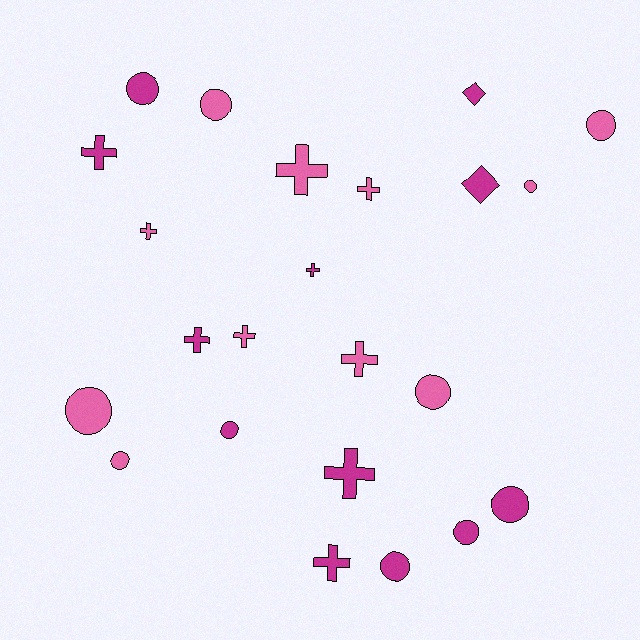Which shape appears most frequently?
Circle, with 11 objects.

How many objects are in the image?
There are 23 objects.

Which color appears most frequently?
Magenta, with 12 objects.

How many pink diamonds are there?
There are no pink diamonds.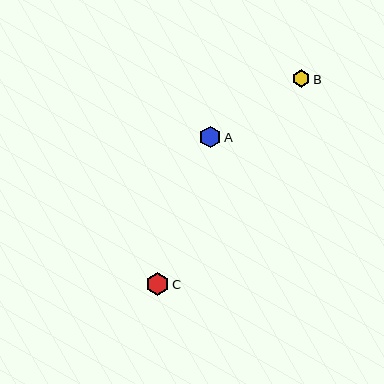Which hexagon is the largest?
Hexagon C is the largest with a size of approximately 23 pixels.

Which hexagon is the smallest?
Hexagon B is the smallest with a size of approximately 18 pixels.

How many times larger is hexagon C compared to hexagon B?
Hexagon C is approximately 1.3 times the size of hexagon B.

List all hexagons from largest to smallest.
From largest to smallest: C, A, B.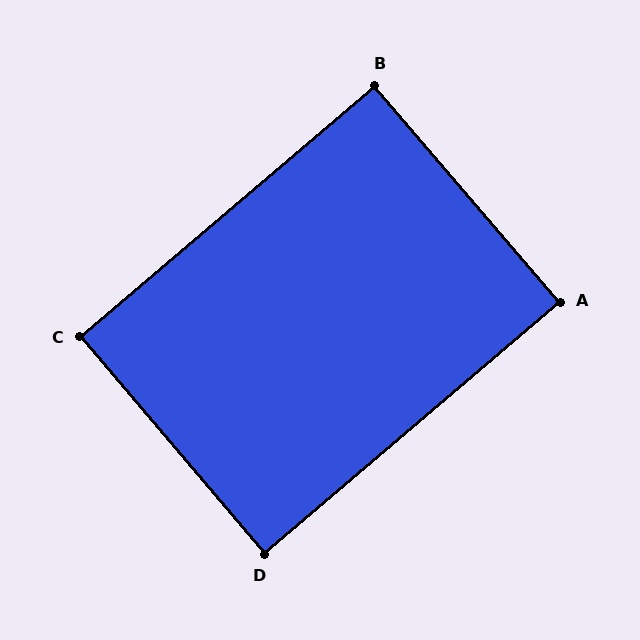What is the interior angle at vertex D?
Approximately 90 degrees (approximately right).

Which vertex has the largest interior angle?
C, at approximately 90 degrees.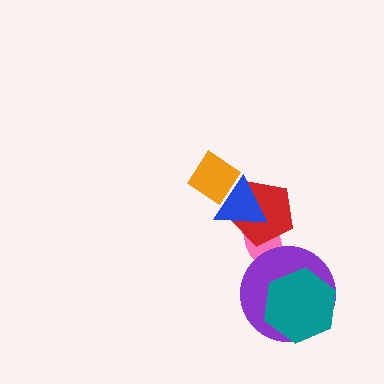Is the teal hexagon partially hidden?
No, no other shape covers it.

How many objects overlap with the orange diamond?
1 object overlaps with the orange diamond.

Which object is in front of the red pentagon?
The blue triangle is in front of the red pentagon.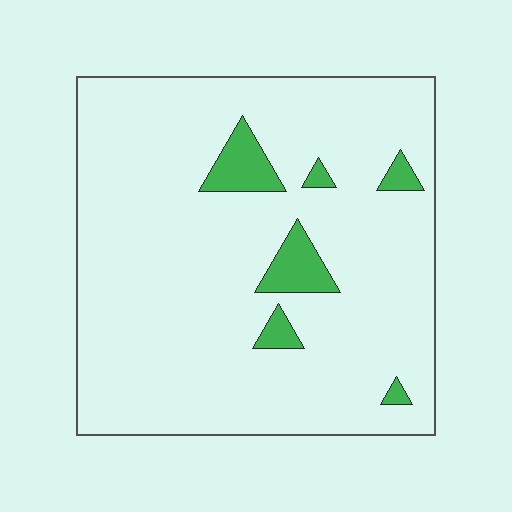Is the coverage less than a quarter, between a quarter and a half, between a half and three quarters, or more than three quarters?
Less than a quarter.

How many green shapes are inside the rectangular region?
6.